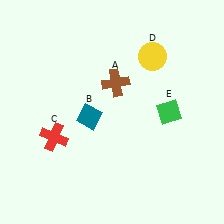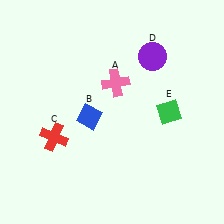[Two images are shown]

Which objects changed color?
A changed from brown to pink. B changed from teal to blue. D changed from yellow to purple.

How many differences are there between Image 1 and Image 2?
There are 3 differences between the two images.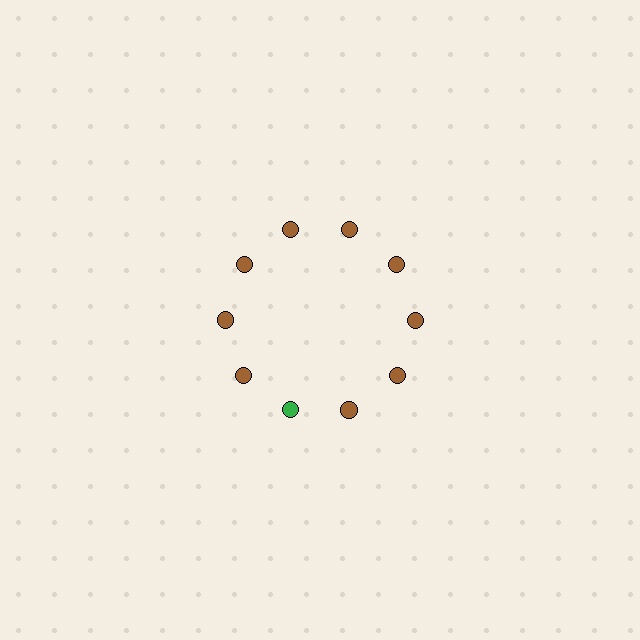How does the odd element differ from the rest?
It has a different color: green instead of brown.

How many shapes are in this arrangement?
There are 10 shapes arranged in a ring pattern.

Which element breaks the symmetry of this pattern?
The green circle at roughly the 7 o'clock position breaks the symmetry. All other shapes are brown circles.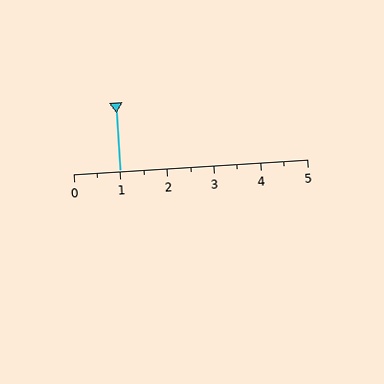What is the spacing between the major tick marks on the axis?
The major ticks are spaced 1 apart.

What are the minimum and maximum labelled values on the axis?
The axis runs from 0 to 5.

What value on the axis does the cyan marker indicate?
The marker indicates approximately 1.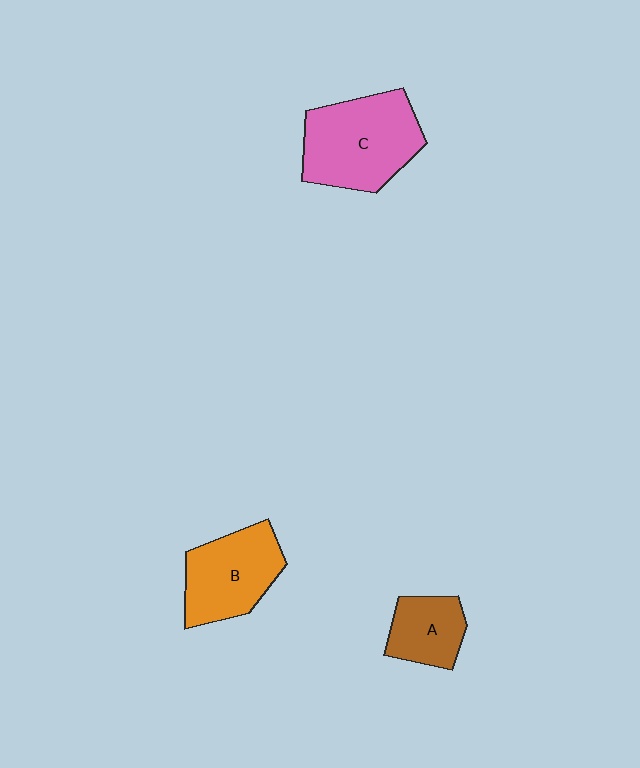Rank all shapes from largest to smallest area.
From largest to smallest: C (pink), B (orange), A (brown).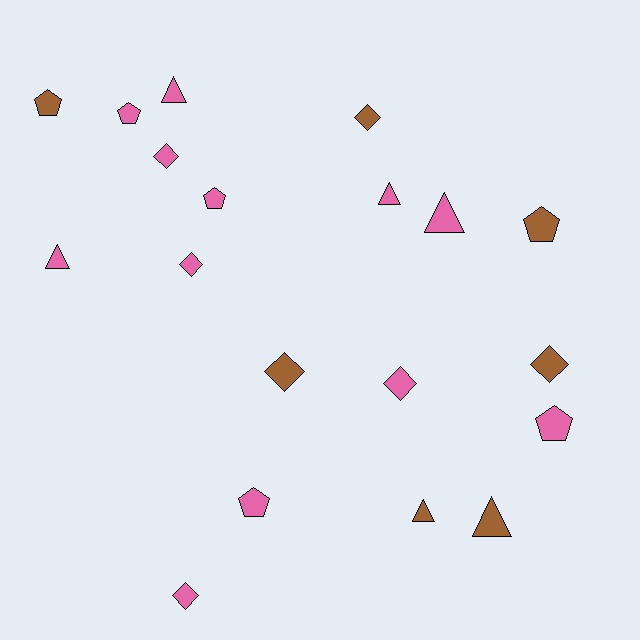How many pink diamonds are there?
There are 4 pink diamonds.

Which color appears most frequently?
Pink, with 12 objects.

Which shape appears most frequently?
Diamond, with 7 objects.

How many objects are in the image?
There are 19 objects.